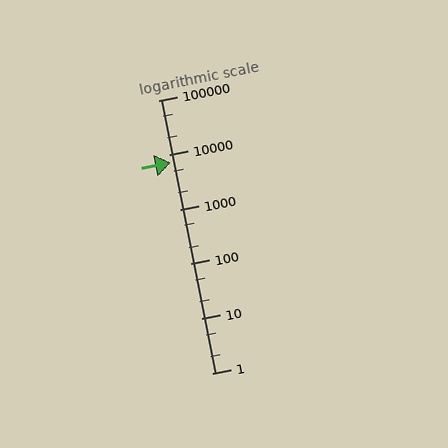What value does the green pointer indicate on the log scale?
The pointer indicates approximately 7100.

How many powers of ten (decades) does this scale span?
The scale spans 5 decades, from 1 to 100000.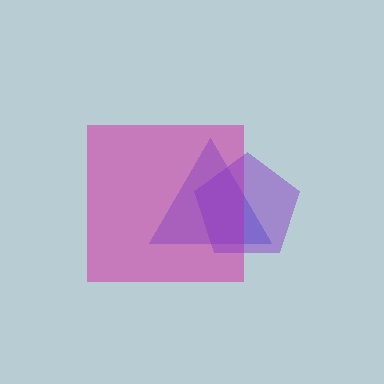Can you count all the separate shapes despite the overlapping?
Yes, there are 3 separate shapes.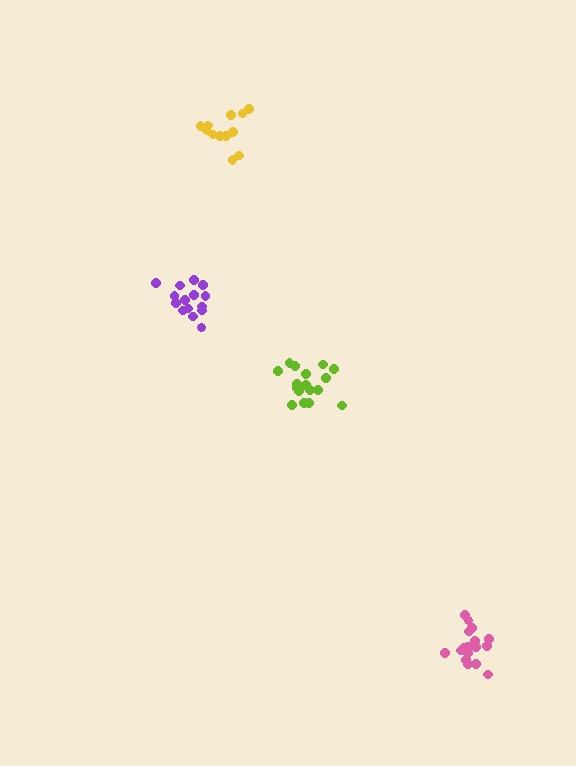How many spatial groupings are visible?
There are 4 spatial groupings.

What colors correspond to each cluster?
The clusters are colored: yellow, lime, purple, pink.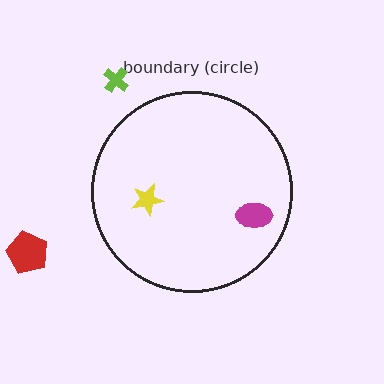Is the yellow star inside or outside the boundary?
Inside.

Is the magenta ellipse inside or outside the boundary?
Inside.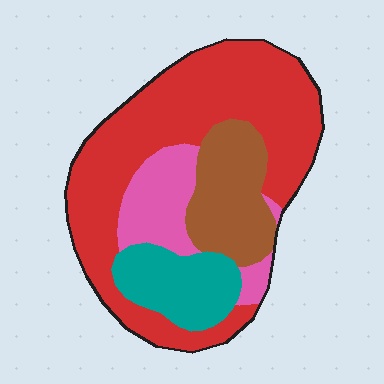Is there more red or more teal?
Red.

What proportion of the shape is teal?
Teal takes up about one eighth (1/8) of the shape.